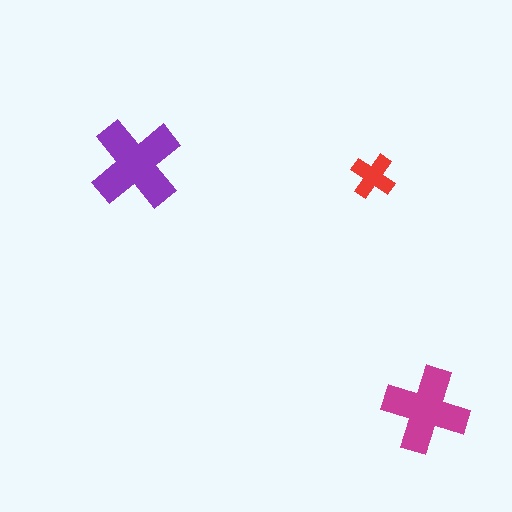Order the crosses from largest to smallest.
the purple one, the magenta one, the red one.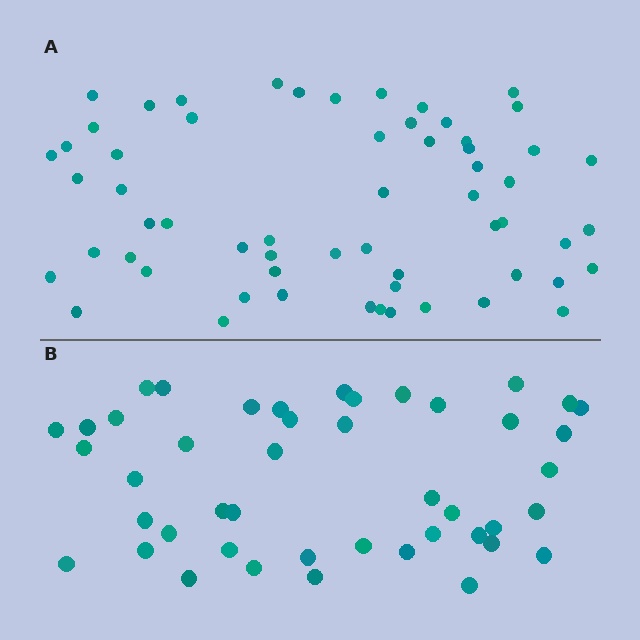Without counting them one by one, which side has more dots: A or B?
Region A (the top region) has more dots.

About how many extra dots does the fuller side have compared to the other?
Region A has approximately 15 more dots than region B.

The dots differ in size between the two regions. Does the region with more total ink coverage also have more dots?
No. Region B has more total ink coverage because its dots are larger, but region A actually contains more individual dots. Total area can be misleading — the number of items is what matters here.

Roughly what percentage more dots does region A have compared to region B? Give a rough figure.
About 35% more.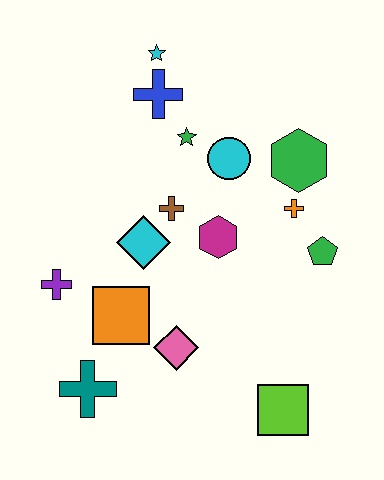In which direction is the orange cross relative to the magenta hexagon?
The orange cross is to the right of the magenta hexagon.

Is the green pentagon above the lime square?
Yes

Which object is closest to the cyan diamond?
The brown cross is closest to the cyan diamond.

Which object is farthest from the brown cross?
The lime square is farthest from the brown cross.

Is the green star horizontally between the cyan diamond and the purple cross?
No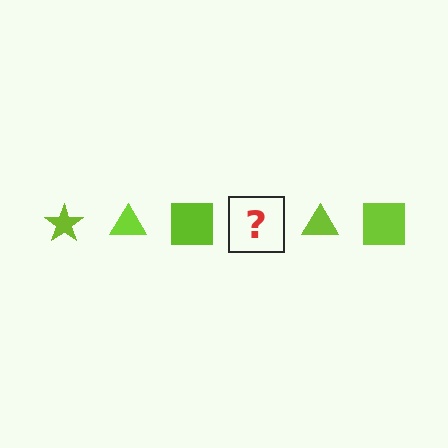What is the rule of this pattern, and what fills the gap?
The rule is that the pattern cycles through star, triangle, square shapes in lime. The gap should be filled with a lime star.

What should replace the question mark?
The question mark should be replaced with a lime star.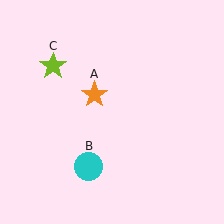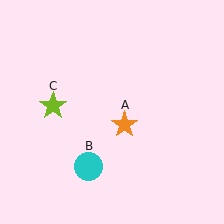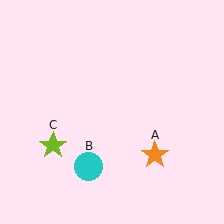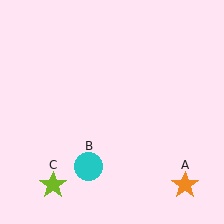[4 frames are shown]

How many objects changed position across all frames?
2 objects changed position: orange star (object A), lime star (object C).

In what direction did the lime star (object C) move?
The lime star (object C) moved down.